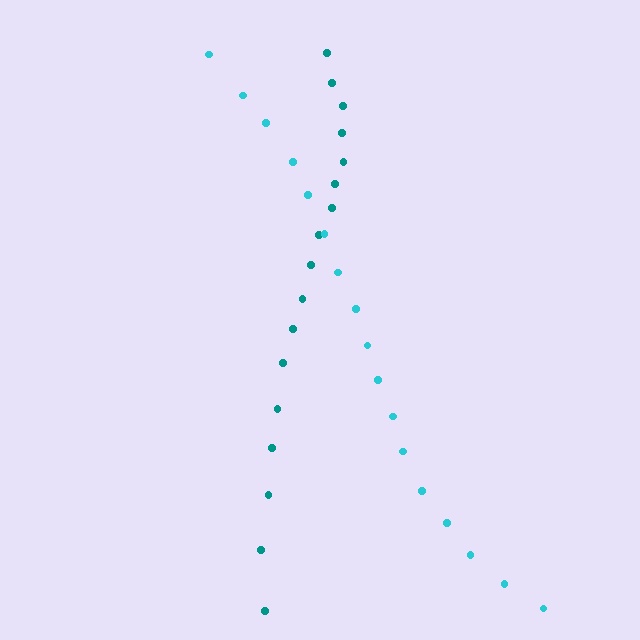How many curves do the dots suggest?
There are 2 distinct paths.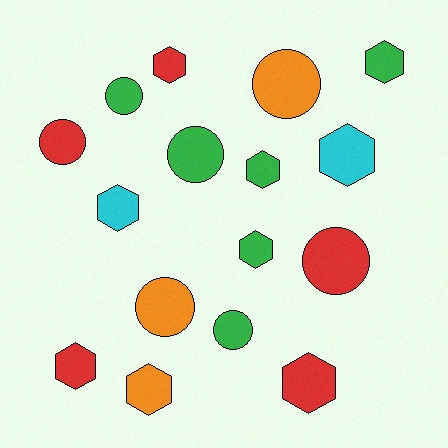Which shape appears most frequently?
Hexagon, with 9 objects.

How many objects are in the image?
There are 16 objects.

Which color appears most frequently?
Green, with 6 objects.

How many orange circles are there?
There are 2 orange circles.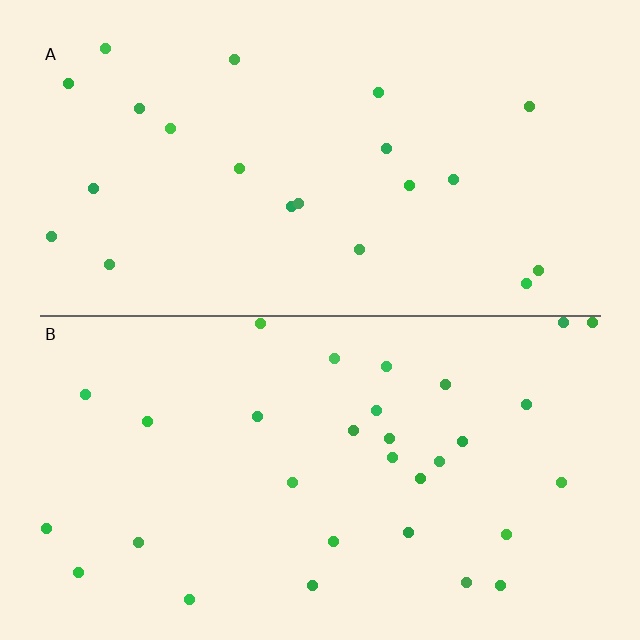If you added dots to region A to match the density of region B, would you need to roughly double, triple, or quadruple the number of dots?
Approximately double.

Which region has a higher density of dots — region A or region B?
B (the bottom).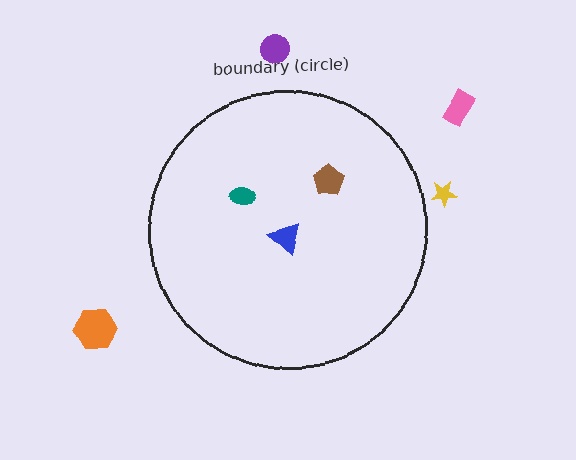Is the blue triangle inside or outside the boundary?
Inside.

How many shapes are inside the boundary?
3 inside, 4 outside.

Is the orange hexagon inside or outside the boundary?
Outside.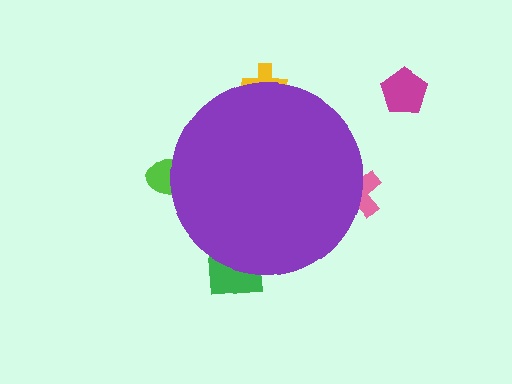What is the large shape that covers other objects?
A purple circle.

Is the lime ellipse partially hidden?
Yes, the lime ellipse is partially hidden behind the purple circle.